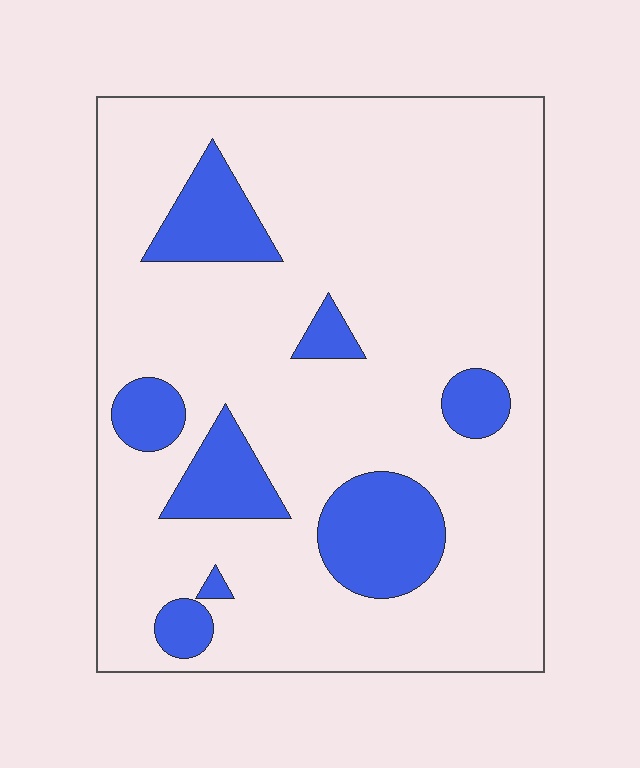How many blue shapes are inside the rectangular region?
8.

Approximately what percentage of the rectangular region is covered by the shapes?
Approximately 15%.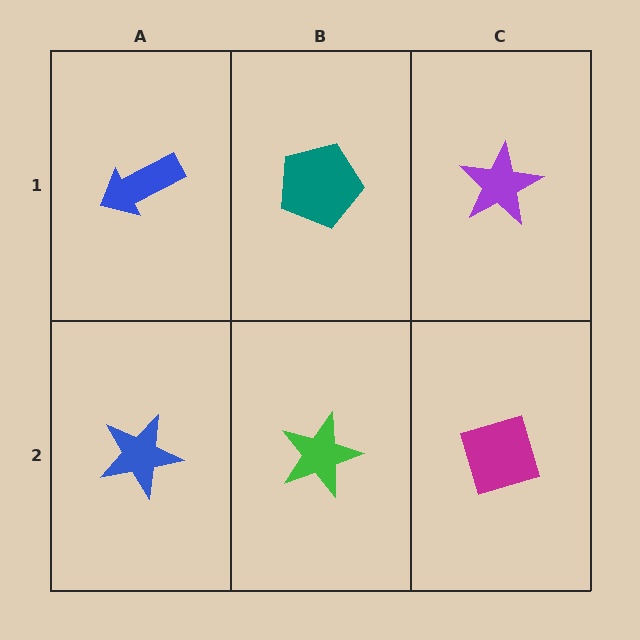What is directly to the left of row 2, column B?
A blue star.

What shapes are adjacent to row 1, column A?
A blue star (row 2, column A), a teal pentagon (row 1, column B).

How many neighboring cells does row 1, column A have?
2.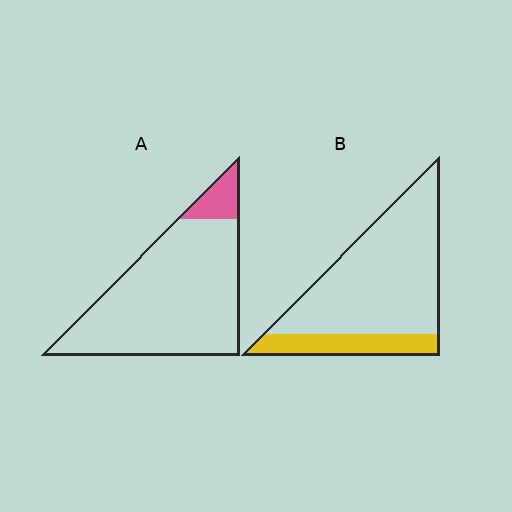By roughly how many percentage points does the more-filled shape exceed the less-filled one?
By roughly 10 percentage points (B over A).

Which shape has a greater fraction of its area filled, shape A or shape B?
Shape B.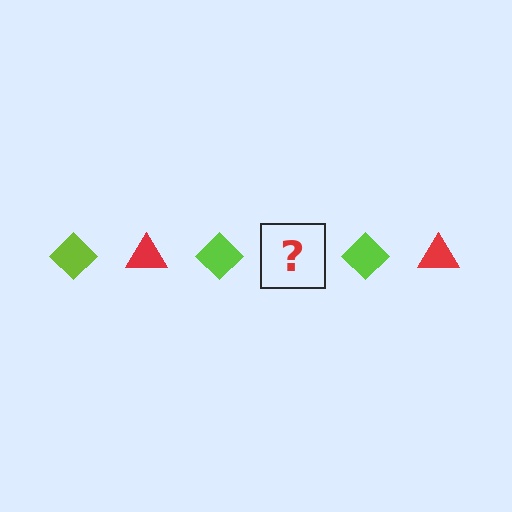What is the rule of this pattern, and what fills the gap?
The rule is that the pattern alternates between lime diamond and red triangle. The gap should be filled with a red triangle.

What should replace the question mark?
The question mark should be replaced with a red triangle.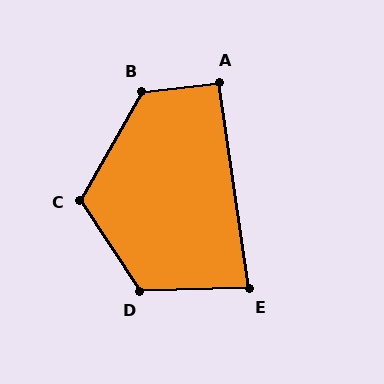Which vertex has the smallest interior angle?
E, at approximately 83 degrees.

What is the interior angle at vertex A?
Approximately 92 degrees (approximately right).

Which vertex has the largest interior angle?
B, at approximately 126 degrees.